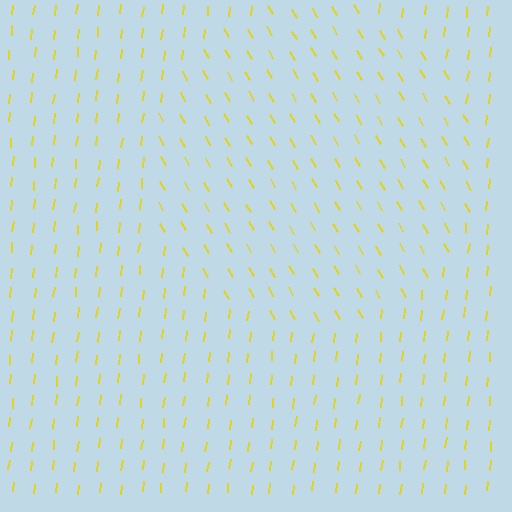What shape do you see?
I see a circle.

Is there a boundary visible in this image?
Yes, there is a texture boundary formed by a change in line orientation.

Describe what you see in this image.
The image is filled with small yellow line segments. A circle region in the image has lines oriented differently from the surrounding lines, creating a visible texture boundary.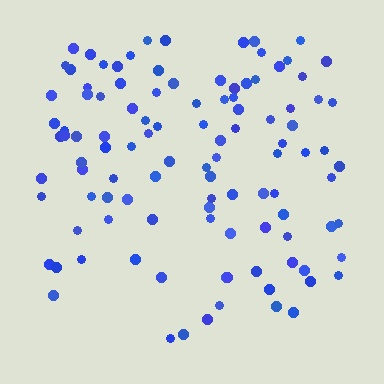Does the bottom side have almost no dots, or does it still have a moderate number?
Still a moderate number, just noticeably fewer than the top.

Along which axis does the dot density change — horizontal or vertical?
Vertical.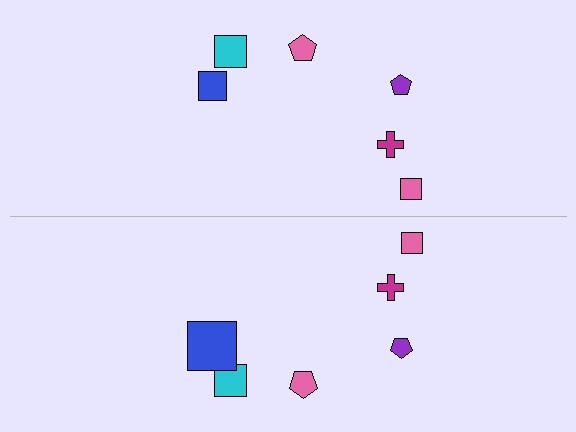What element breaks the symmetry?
The blue square on the bottom side has a different size than its mirror counterpart.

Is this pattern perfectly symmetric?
No, the pattern is not perfectly symmetric. The blue square on the bottom side has a different size than its mirror counterpart.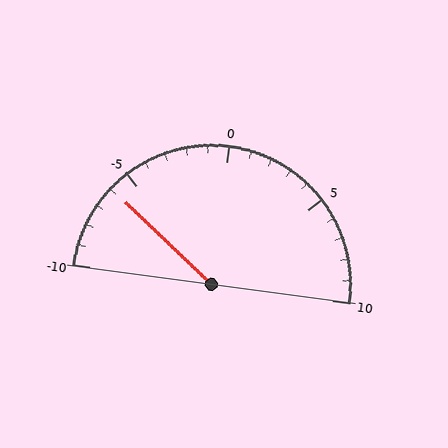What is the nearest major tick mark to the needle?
The nearest major tick mark is -5.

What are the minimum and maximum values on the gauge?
The gauge ranges from -10 to 10.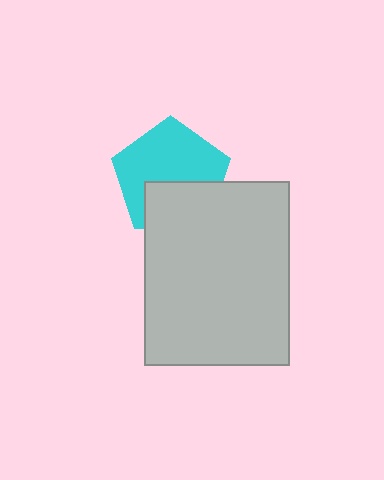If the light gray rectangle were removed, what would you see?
You would see the complete cyan pentagon.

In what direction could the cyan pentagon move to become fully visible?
The cyan pentagon could move up. That would shift it out from behind the light gray rectangle entirely.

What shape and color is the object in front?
The object in front is a light gray rectangle.